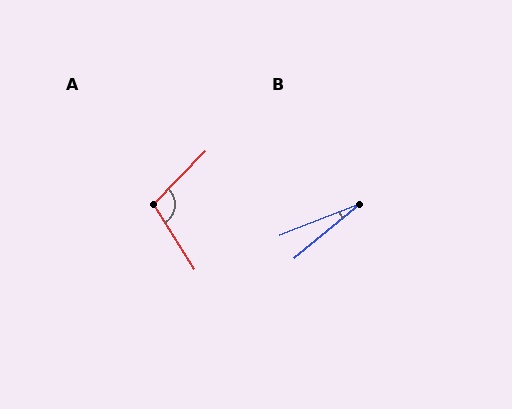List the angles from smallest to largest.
B (19°), A (103°).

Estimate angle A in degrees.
Approximately 103 degrees.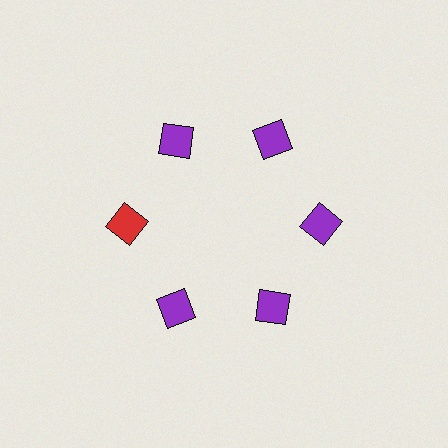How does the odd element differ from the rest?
It has a different color: red instead of purple.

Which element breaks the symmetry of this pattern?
The red square at roughly the 9 o'clock position breaks the symmetry. All other shapes are purple squares.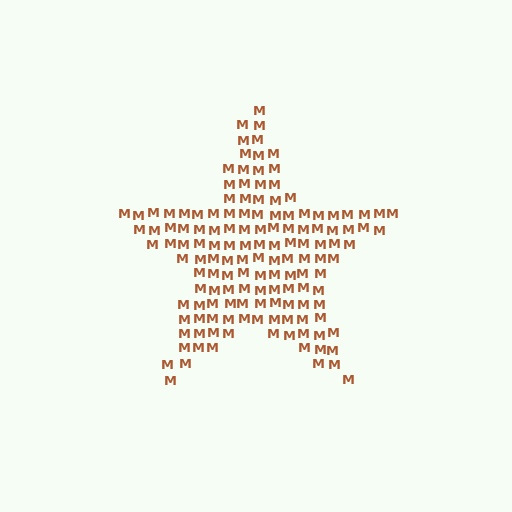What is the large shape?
The large shape is a star.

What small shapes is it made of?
It is made of small letter M's.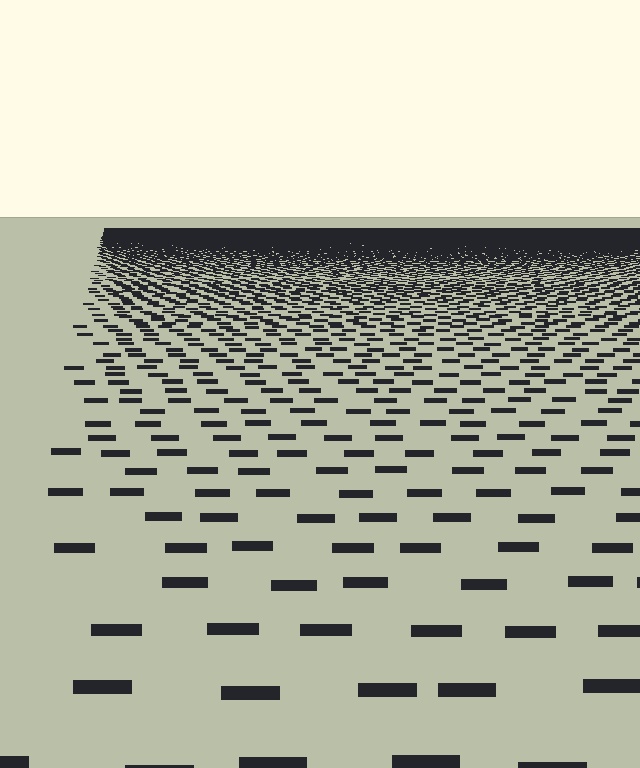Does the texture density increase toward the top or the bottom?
Density increases toward the top.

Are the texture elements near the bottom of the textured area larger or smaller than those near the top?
Larger. Near the bottom, elements are closer to the viewer and appear at a bigger on-screen size.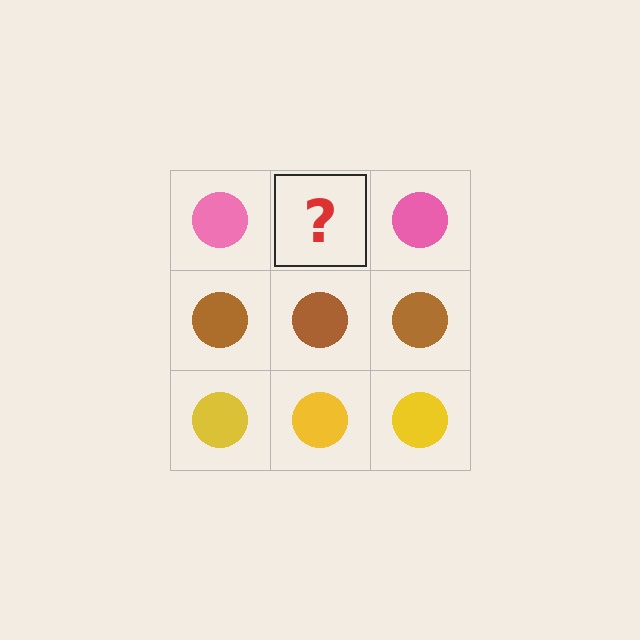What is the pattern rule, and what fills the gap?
The rule is that each row has a consistent color. The gap should be filled with a pink circle.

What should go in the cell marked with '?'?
The missing cell should contain a pink circle.